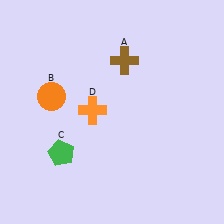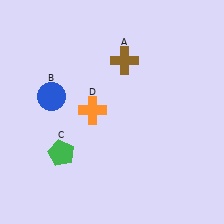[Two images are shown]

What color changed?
The circle (B) changed from orange in Image 1 to blue in Image 2.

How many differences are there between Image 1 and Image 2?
There is 1 difference between the two images.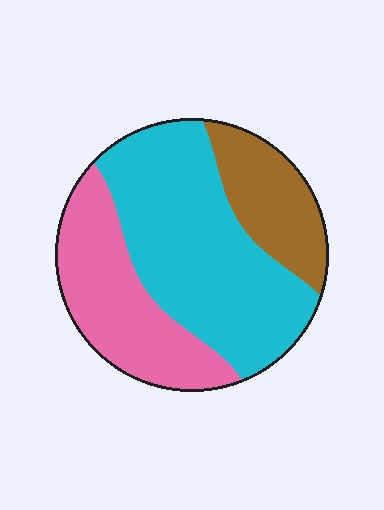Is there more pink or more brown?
Pink.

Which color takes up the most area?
Cyan, at roughly 50%.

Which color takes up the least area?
Brown, at roughly 20%.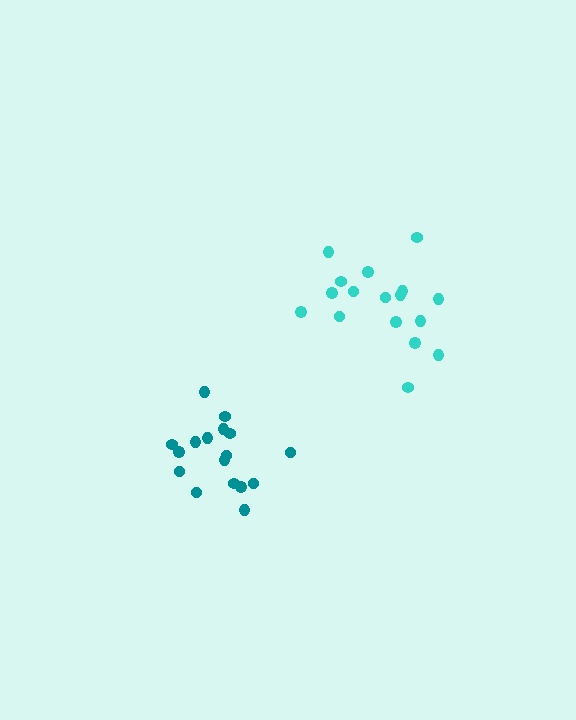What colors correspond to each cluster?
The clusters are colored: teal, cyan.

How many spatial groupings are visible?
There are 2 spatial groupings.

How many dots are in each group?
Group 1: 18 dots, Group 2: 17 dots (35 total).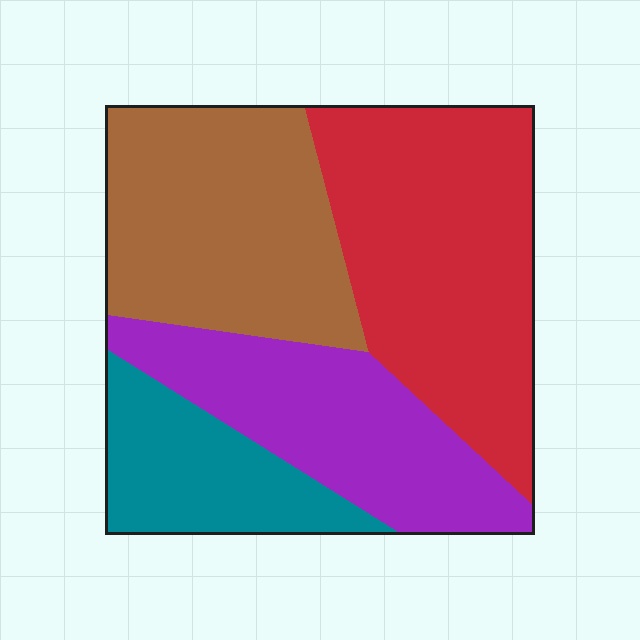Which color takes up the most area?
Red, at roughly 35%.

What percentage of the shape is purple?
Purple covers about 25% of the shape.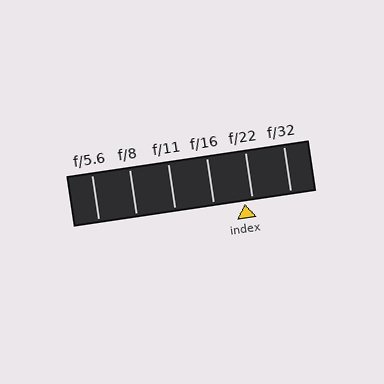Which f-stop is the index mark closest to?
The index mark is closest to f/22.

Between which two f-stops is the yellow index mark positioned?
The index mark is between f/16 and f/22.